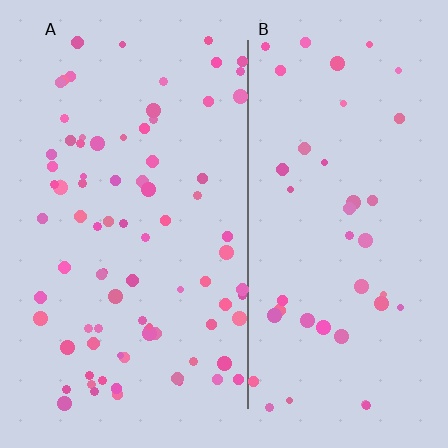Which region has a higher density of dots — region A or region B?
A (the left).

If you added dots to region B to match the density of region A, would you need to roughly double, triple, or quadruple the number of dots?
Approximately double.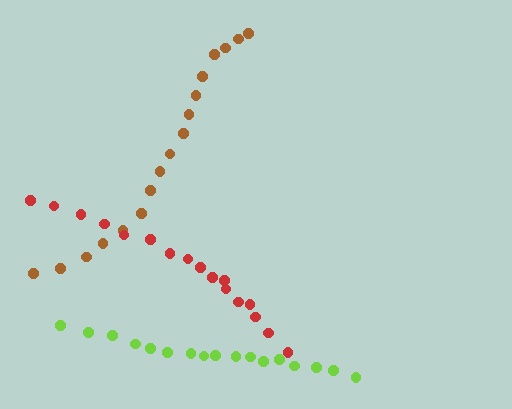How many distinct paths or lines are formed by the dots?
There are 3 distinct paths.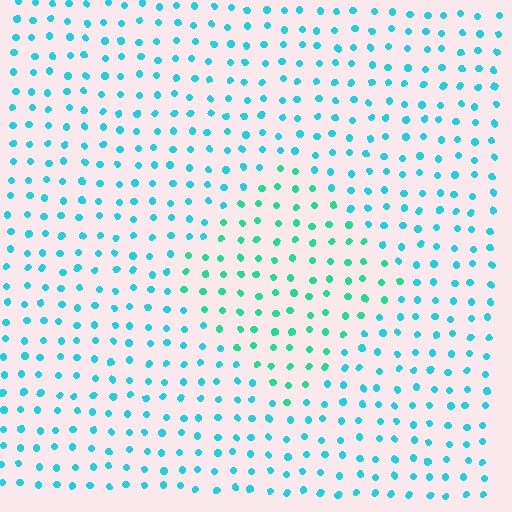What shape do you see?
I see a diamond.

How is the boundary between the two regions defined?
The boundary is defined purely by a slight shift in hue (about 29 degrees). Spacing, size, and orientation are identical on both sides.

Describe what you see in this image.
The image is filled with small cyan elements in a uniform arrangement. A diamond-shaped region is visible where the elements are tinted to a slightly different hue, forming a subtle color boundary.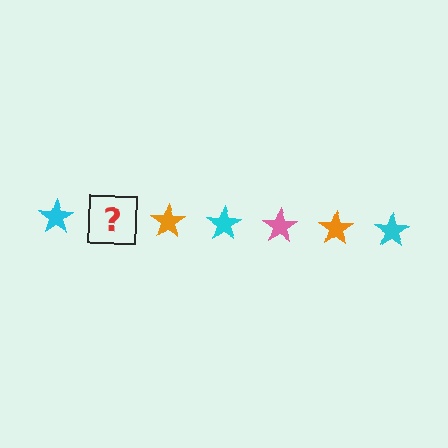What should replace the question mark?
The question mark should be replaced with a pink star.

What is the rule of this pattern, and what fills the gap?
The rule is that the pattern cycles through cyan, pink, orange stars. The gap should be filled with a pink star.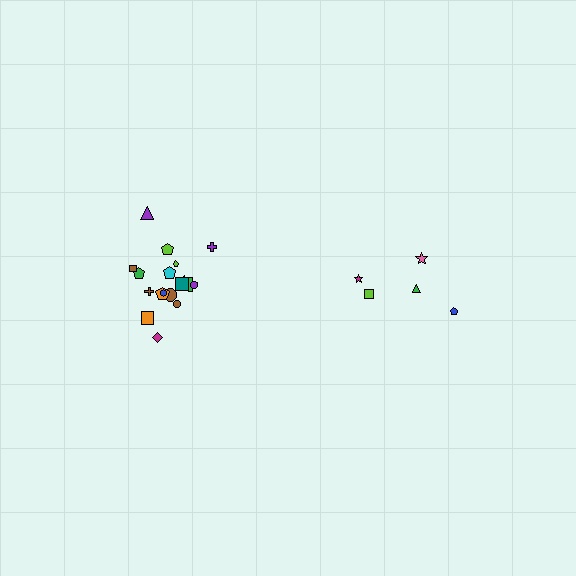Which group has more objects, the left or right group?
The left group.